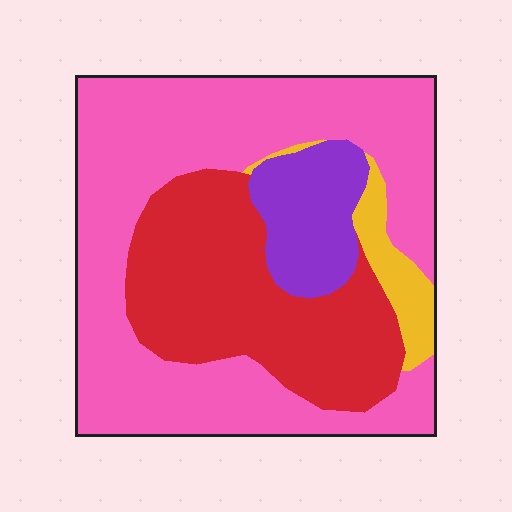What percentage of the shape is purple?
Purple takes up less than a sixth of the shape.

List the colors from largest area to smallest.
From largest to smallest: pink, red, purple, yellow.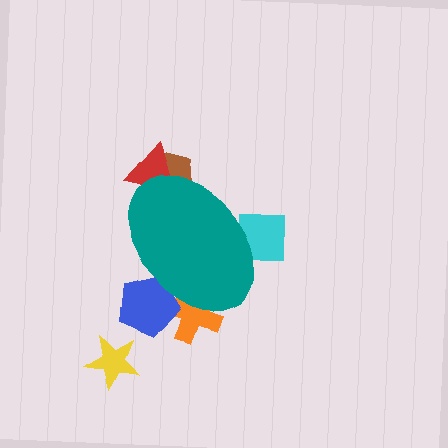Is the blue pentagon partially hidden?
Yes, the blue pentagon is partially hidden behind the teal ellipse.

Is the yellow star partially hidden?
No, the yellow star is fully visible.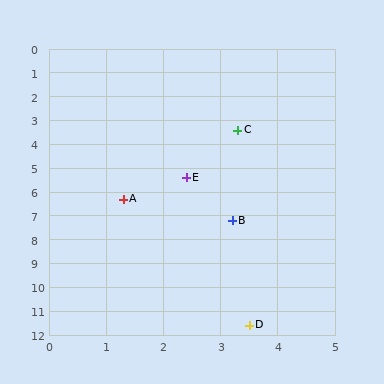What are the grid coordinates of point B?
Point B is at approximately (3.2, 7.2).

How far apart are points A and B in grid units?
Points A and B are about 2.1 grid units apart.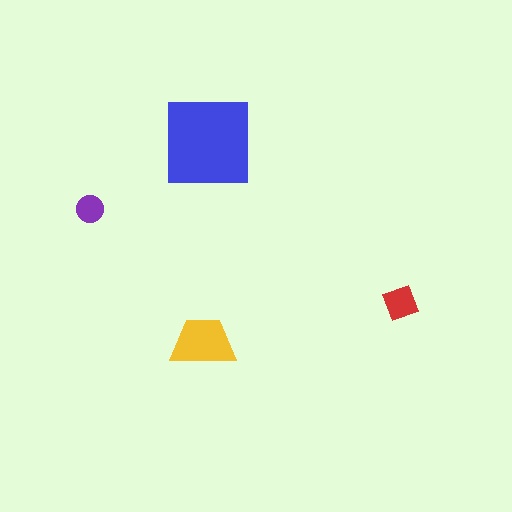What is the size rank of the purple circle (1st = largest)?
4th.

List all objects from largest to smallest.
The blue square, the yellow trapezoid, the red diamond, the purple circle.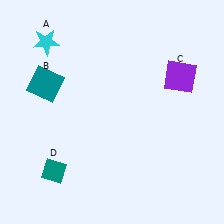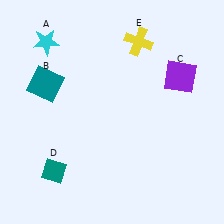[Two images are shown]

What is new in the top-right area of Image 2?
A yellow cross (E) was added in the top-right area of Image 2.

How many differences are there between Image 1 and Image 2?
There is 1 difference between the two images.